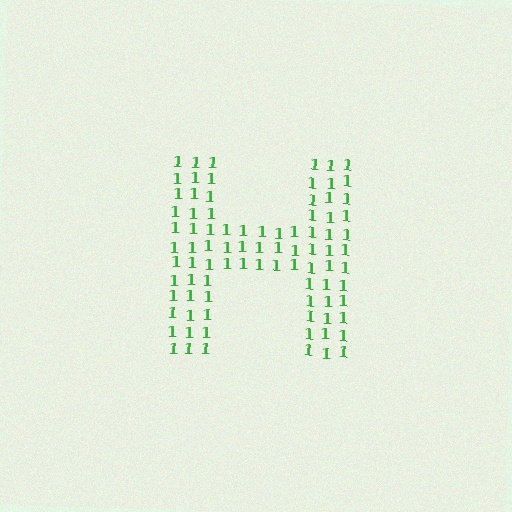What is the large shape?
The large shape is the letter H.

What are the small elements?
The small elements are digit 1's.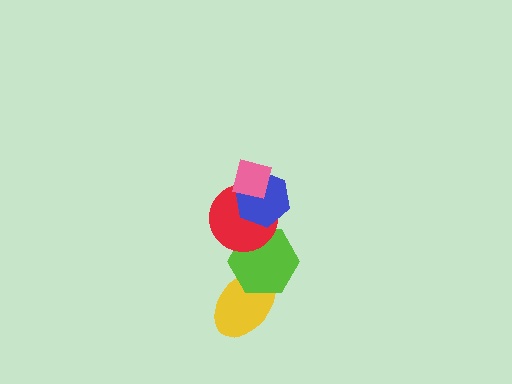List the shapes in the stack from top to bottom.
From top to bottom: the pink square, the blue hexagon, the red circle, the lime hexagon, the yellow ellipse.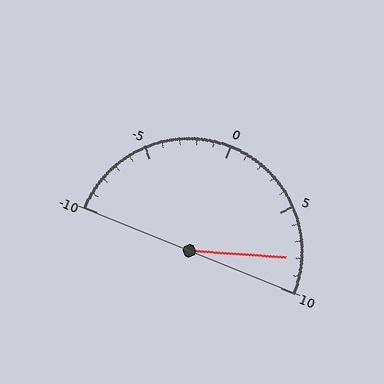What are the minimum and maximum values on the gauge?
The gauge ranges from -10 to 10.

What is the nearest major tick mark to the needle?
The nearest major tick mark is 10.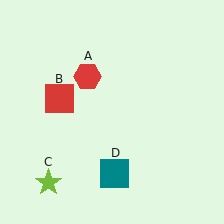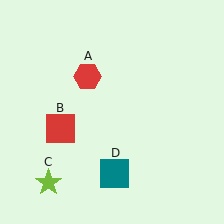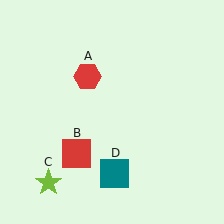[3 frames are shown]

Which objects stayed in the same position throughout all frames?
Red hexagon (object A) and lime star (object C) and teal square (object D) remained stationary.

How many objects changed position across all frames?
1 object changed position: red square (object B).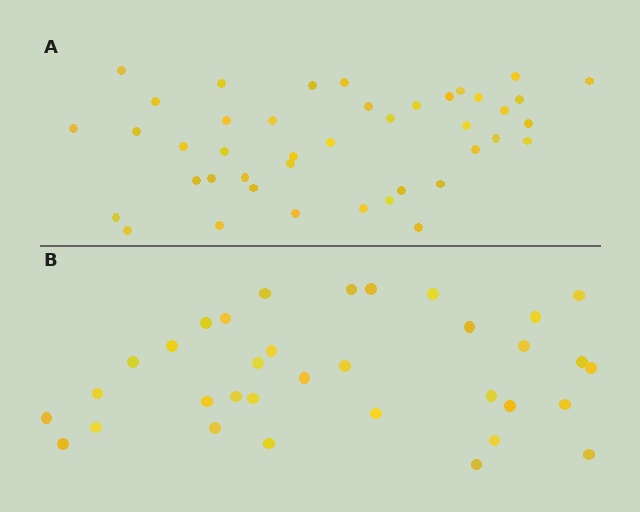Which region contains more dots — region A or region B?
Region A (the top region) has more dots.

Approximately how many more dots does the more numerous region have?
Region A has roughly 8 or so more dots than region B.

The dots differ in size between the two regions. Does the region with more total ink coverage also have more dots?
No. Region B has more total ink coverage because its dots are larger, but region A actually contains more individual dots. Total area can be misleading — the number of items is what matters here.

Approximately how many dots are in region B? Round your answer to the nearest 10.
About 30 dots. (The exact count is 34, which rounds to 30.)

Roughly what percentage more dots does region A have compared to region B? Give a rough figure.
About 25% more.